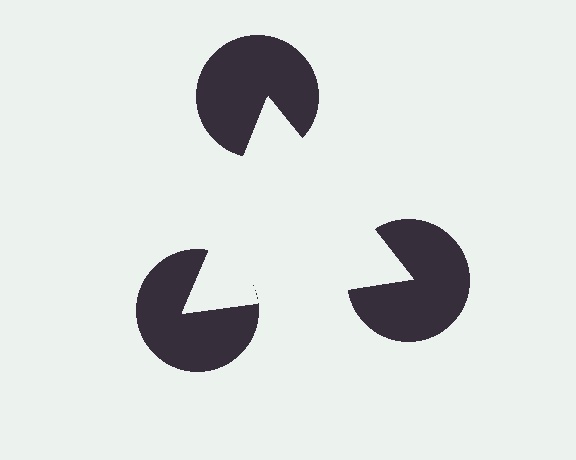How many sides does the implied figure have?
3 sides.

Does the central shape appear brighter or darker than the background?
It typically appears slightly brighter than the background, even though no actual brightness change is drawn.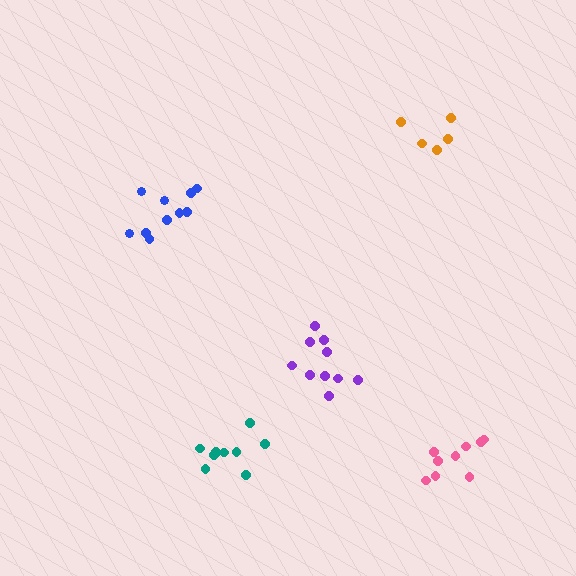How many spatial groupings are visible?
There are 5 spatial groupings.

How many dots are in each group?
Group 1: 9 dots, Group 2: 10 dots, Group 3: 5 dots, Group 4: 10 dots, Group 5: 10 dots (44 total).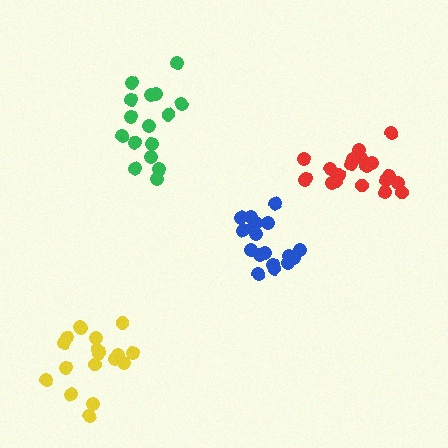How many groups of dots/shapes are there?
There are 4 groups.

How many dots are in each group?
Group 1: 18 dots, Group 2: 20 dots, Group 3: 18 dots, Group 4: 16 dots (72 total).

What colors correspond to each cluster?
The clusters are colored: blue, red, yellow, green.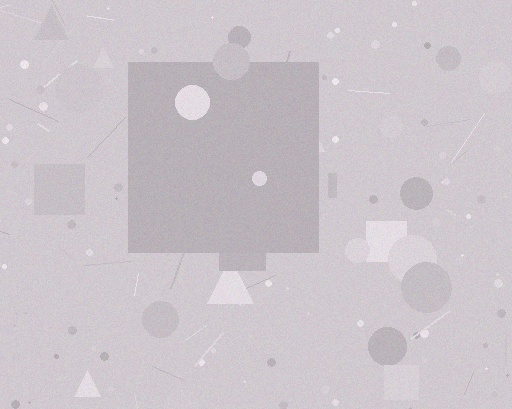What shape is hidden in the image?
A square is hidden in the image.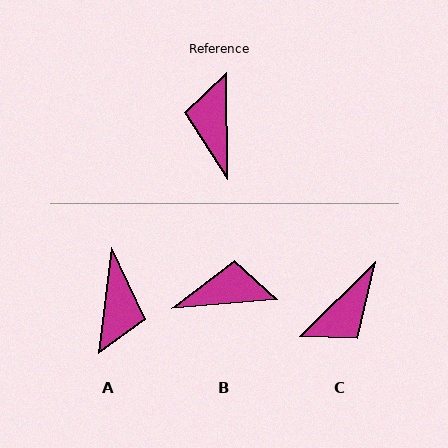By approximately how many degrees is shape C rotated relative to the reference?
Approximately 134 degrees counter-clockwise.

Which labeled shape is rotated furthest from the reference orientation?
A, about 173 degrees away.